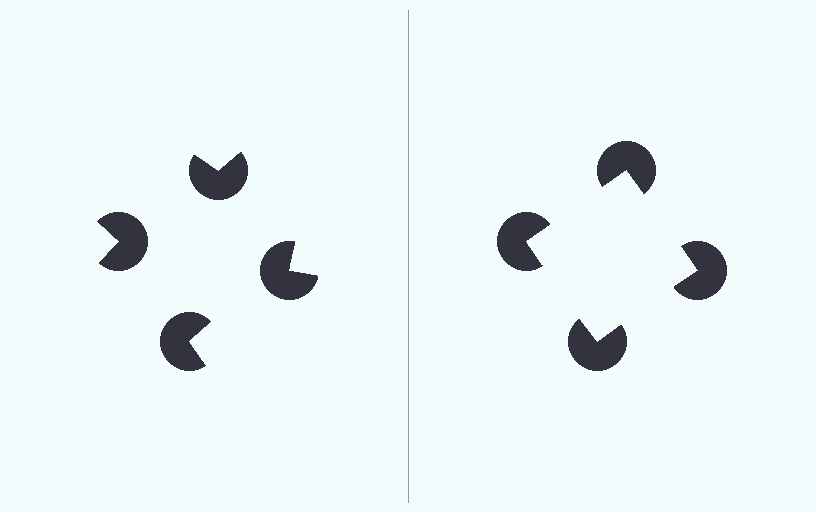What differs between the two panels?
The pac-man discs are positioned identically on both sides; only the wedge orientations differ. On the right they align to a square; on the left they are misaligned.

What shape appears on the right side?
An illusory square.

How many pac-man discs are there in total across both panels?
8 — 4 on each side.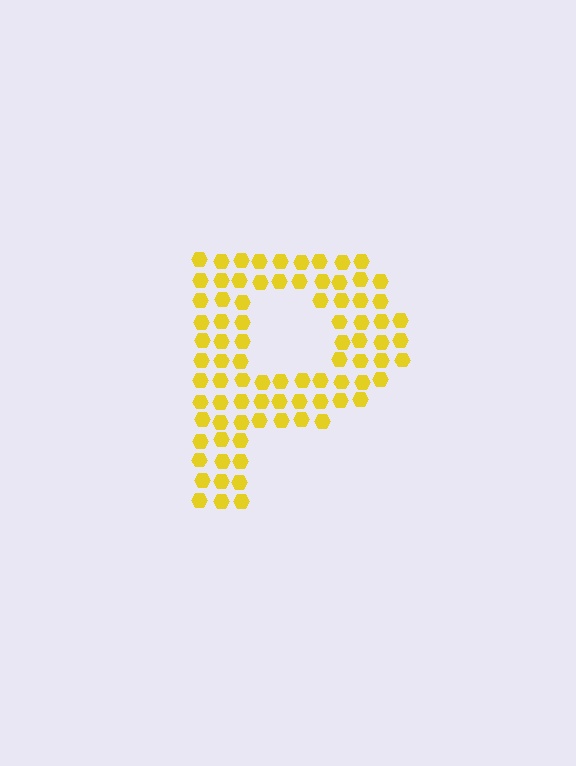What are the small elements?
The small elements are hexagons.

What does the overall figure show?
The overall figure shows the letter P.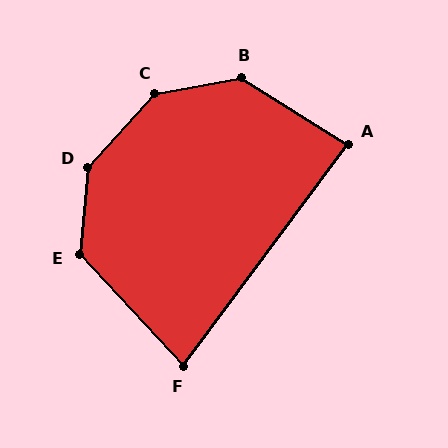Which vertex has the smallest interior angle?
F, at approximately 80 degrees.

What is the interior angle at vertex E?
Approximately 132 degrees (obtuse).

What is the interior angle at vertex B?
Approximately 137 degrees (obtuse).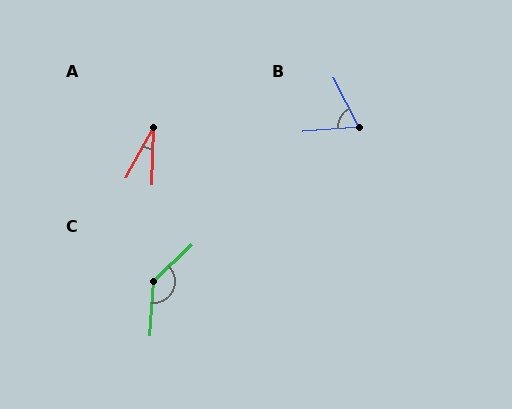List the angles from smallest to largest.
A (27°), B (67°), C (138°).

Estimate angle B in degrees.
Approximately 67 degrees.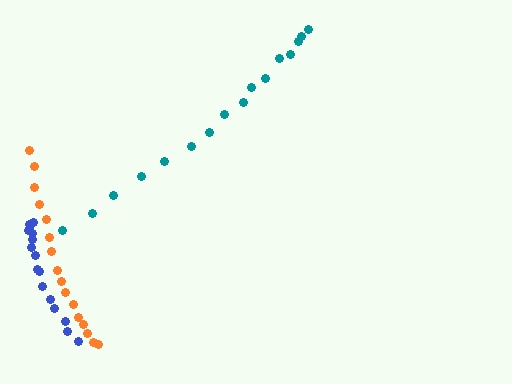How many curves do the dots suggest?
There are 3 distinct paths.